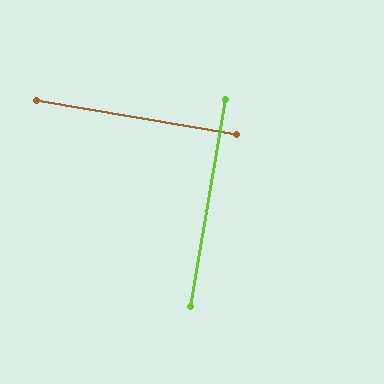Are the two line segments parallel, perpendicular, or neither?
Perpendicular — they meet at approximately 90°.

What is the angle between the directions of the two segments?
Approximately 90 degrees.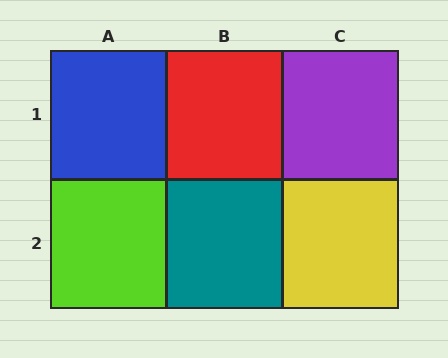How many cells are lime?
1 cell is lime.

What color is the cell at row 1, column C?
Purple.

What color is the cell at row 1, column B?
Red.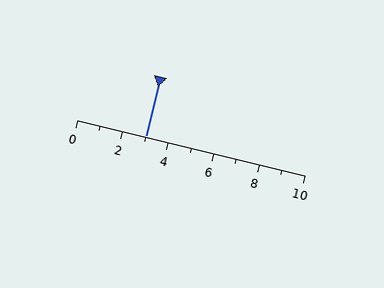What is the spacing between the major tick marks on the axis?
The major ticks are spaced 2 apart.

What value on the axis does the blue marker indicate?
The marker indicates approximately 3.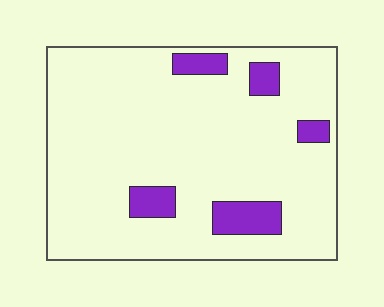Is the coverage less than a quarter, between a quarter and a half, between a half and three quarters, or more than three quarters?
Less than a quarter.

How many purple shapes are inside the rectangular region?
5.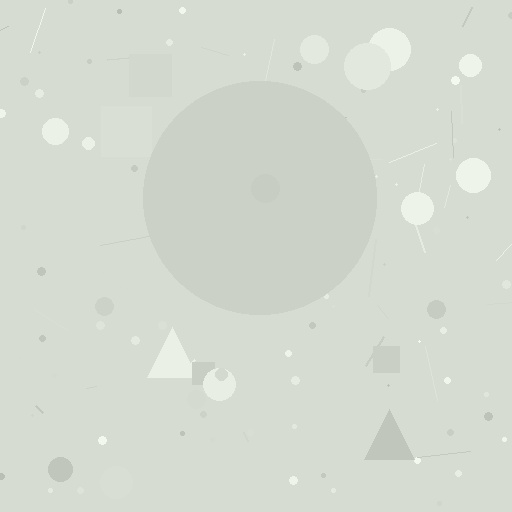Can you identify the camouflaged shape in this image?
The camouflaged shape is a circle.